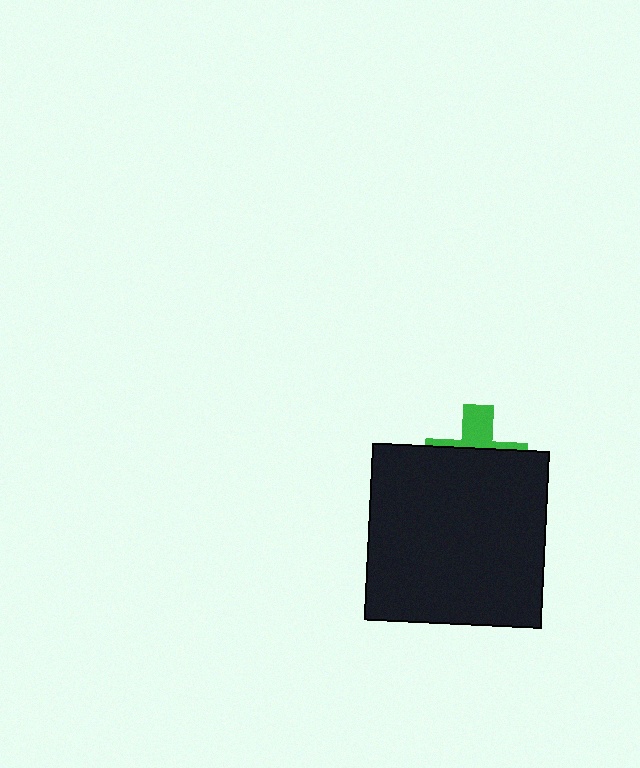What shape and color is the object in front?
The object in front is a black square.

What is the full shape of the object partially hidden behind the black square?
The partially hidden object is a green cross.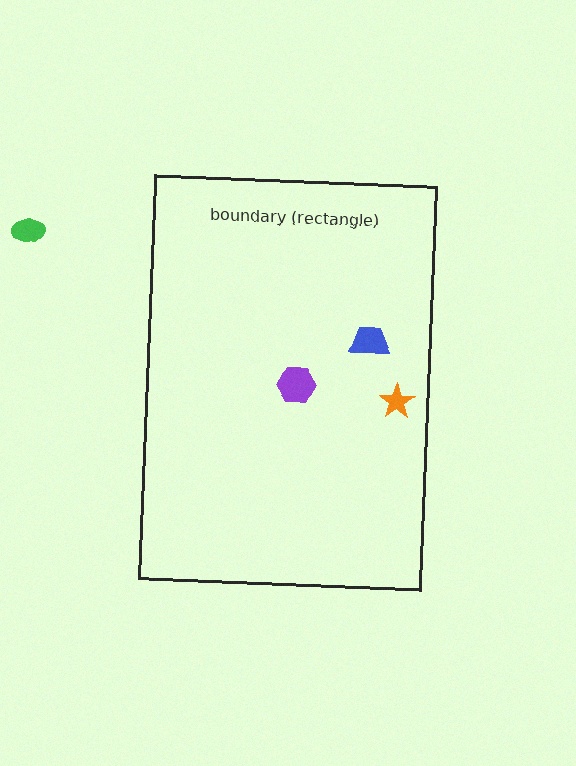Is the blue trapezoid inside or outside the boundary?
Inside.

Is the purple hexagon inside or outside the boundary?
Inside.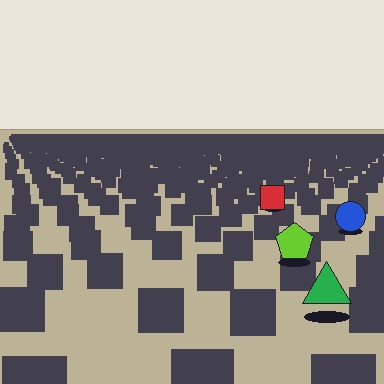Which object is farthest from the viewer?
The red square is farthest from the viewer. It appears smaller and the ground texture around it is denser.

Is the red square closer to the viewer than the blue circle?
No. The blue circle is closer — you can tell from the texture gradient: the ground texture is coarser near it.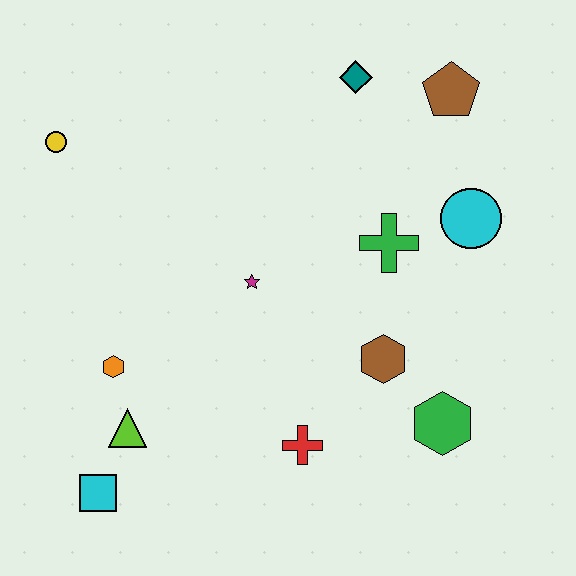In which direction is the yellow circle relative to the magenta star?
The yellow circle is to the left of the magenta star.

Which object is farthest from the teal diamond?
The cyan square is farthest from the teal diamond.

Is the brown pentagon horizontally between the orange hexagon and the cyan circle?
Yes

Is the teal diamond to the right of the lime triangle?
Yes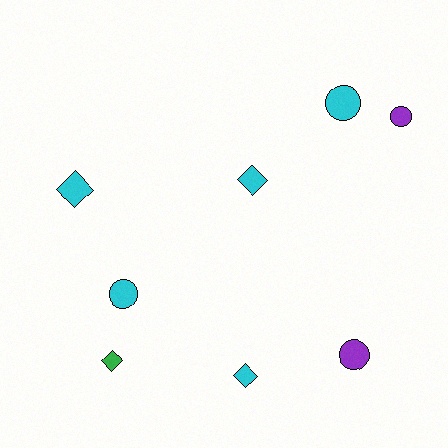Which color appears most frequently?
Cyan, with 5 objects.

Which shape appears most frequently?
Diamond, with 4 objects.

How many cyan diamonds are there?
There are 3 cyan diamonds.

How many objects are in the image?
There are 8 objects.